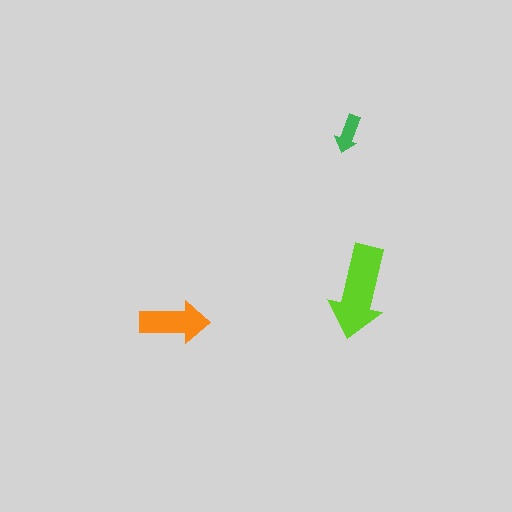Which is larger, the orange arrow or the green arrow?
The orange one.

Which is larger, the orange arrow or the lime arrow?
The lime one.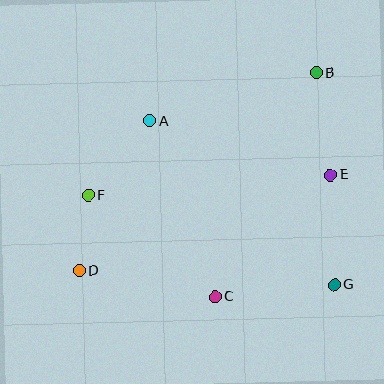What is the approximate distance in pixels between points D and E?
The distance between D and E is approximately 269 pixels.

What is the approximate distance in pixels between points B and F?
The distance between B and F is approximately 259 pixels.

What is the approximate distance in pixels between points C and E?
The distance between C and E is approximately 168 pixels.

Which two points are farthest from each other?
Points B and D are farthest from each other.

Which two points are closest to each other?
Points D and F are closest to each other.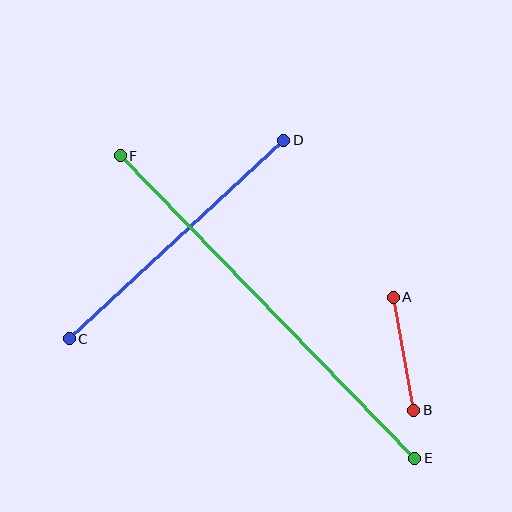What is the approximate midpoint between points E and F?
The midpoint is at approximately (268, 307) pixels.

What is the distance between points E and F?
The distance is approximately 422 pixels.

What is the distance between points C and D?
The distance is approximately 292 pixels.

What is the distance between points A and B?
The distance is approximately 115 pixels.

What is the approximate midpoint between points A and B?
The midpoint is at approximately (403, 354) pixels.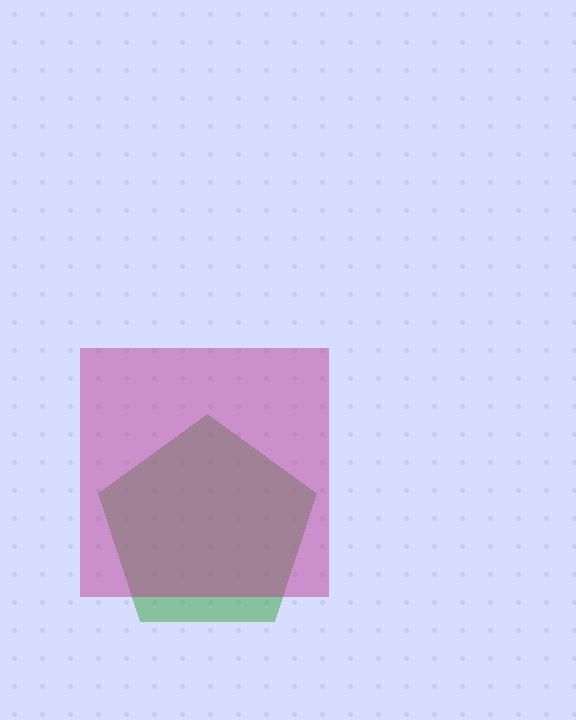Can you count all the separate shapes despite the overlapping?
Yes, there are 2 separate shapes.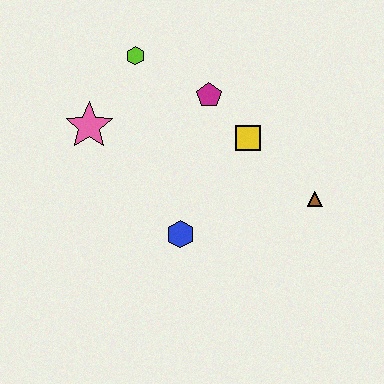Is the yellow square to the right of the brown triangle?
No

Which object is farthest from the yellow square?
The pink star is farthest from the yellow square.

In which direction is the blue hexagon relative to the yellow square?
The blue hexagon is below the yellow square.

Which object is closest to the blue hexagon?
The yellow square is closest to the blue hexagon.